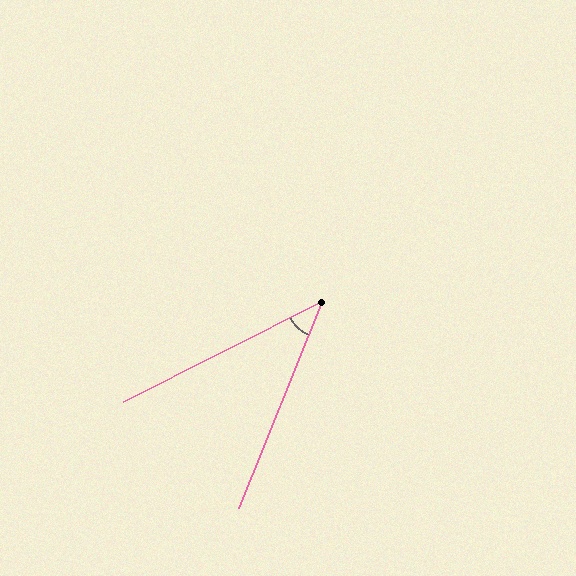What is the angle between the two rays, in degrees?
Approximately 41 degrees.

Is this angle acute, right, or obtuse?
It is acute.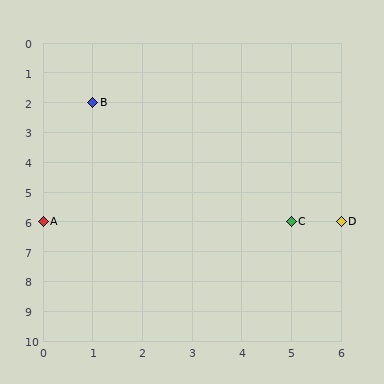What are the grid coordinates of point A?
Point A is at grid coordinates (0, 6).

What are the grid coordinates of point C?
Point C is at grid coordinates (5, 6).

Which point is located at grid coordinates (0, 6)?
Point A is at (0, 6).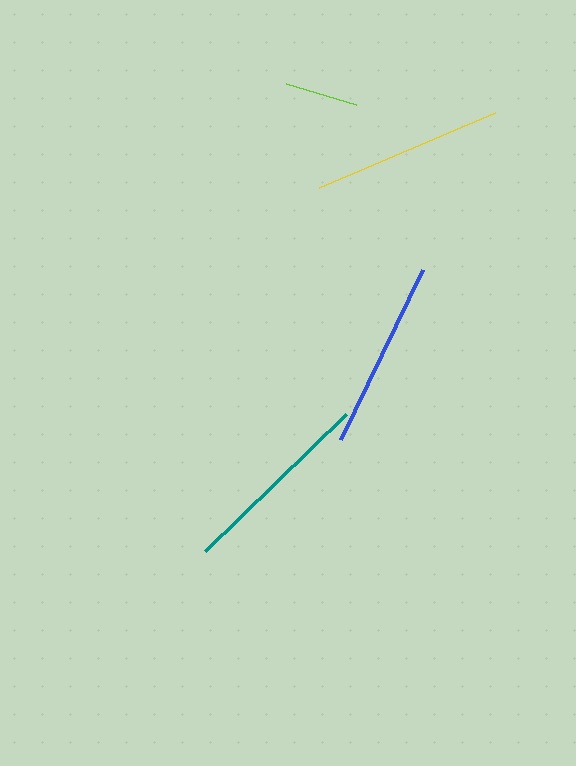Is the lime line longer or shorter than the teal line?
The teal line is longer than the lime line.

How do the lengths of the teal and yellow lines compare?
The teal and yellow lines are approximately the same length.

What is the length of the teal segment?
The teal segment is approximately 196 pixels long.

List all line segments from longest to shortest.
From longest to shortest: teal, yellow, blue, lime.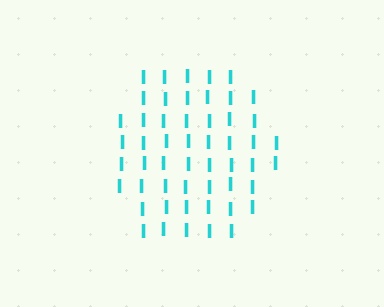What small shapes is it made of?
It is made of small letter I's.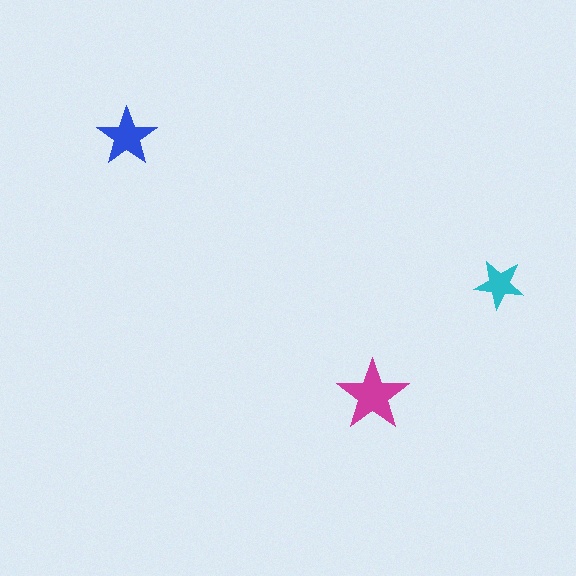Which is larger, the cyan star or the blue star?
The blue one.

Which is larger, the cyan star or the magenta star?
The magenta one.